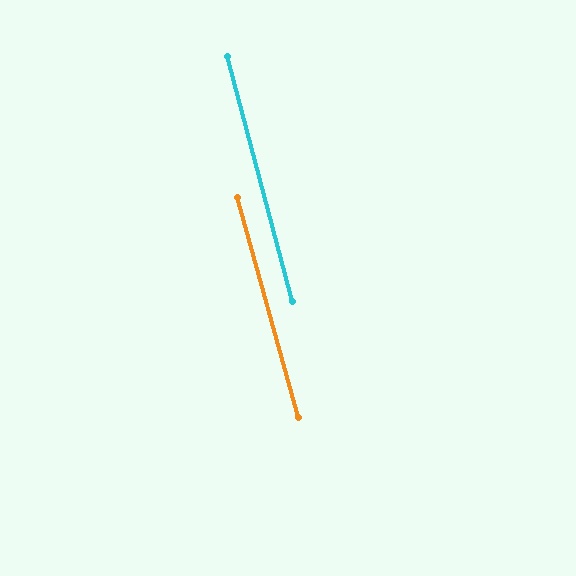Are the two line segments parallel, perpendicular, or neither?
Parallel — their directions differ by only 0.5°.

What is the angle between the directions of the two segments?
Approximately 0 degrees.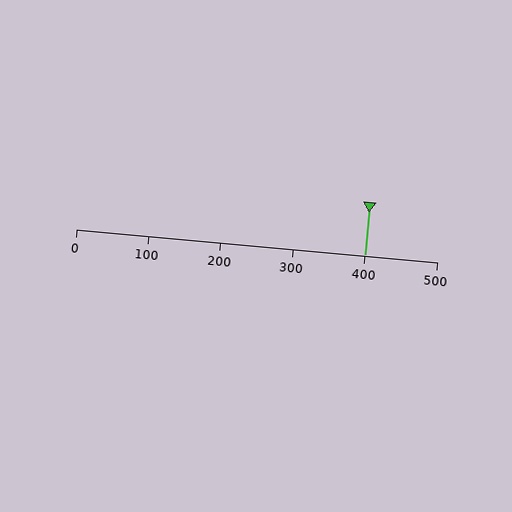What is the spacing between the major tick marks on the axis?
The major ticks are spaced 100 apart.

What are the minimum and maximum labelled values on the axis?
The axis runs from 0 to 500.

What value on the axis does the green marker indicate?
The marker indicates approximately 400.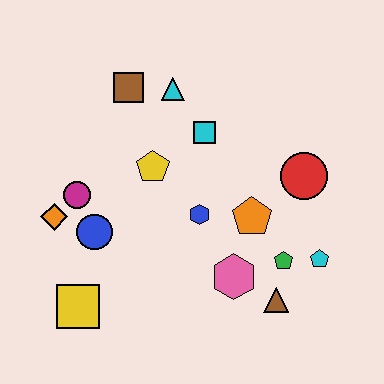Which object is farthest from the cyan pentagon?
The orange diamond is farthest from the cyan pentagon.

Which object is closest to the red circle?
The orange pentagon is closest to the red circle.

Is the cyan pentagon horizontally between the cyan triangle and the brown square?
No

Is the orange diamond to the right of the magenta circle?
No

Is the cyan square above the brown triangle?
Yes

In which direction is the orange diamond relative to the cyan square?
The orange diamond is to the left of the cyan square.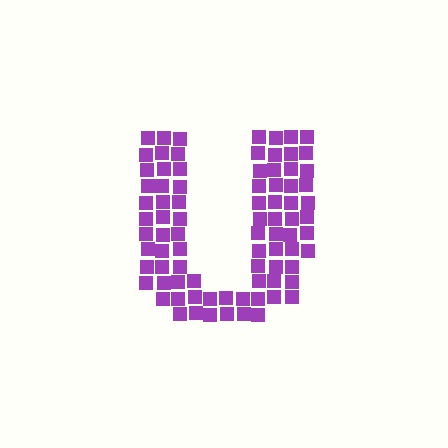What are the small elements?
The small elements are squares.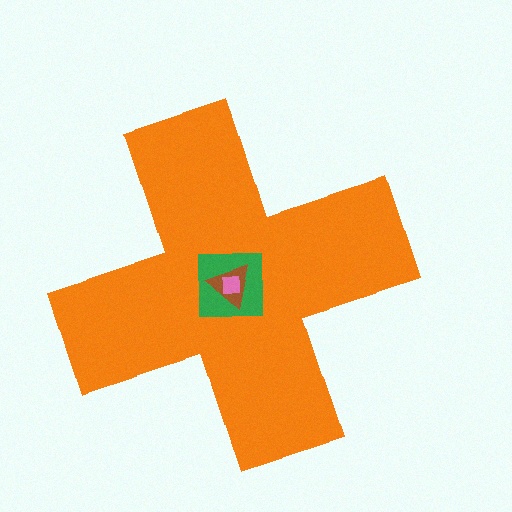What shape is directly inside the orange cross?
The green square.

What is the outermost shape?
The orange cross.